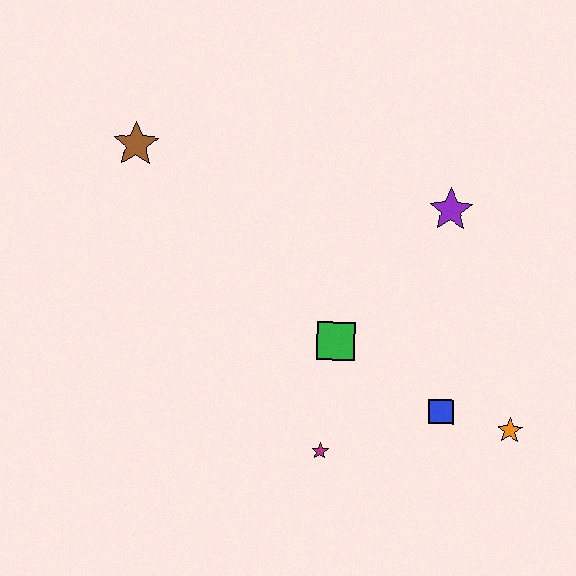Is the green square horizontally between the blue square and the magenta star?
Yes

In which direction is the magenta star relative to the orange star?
The magenta star is to the left of the orange star.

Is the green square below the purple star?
Yes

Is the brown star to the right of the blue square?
No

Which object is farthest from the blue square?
The brown star is farthest from the blue square.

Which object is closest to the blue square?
The orange star is closest to the blue square.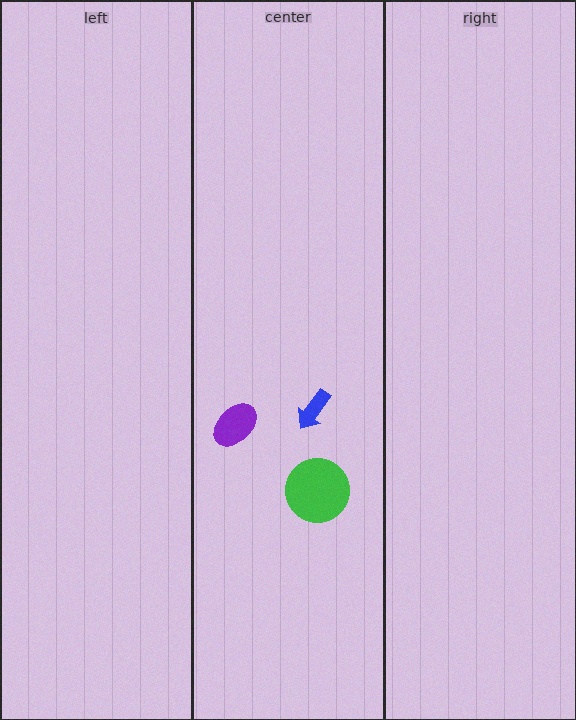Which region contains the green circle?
The center region.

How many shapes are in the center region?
3.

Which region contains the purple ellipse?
The center region.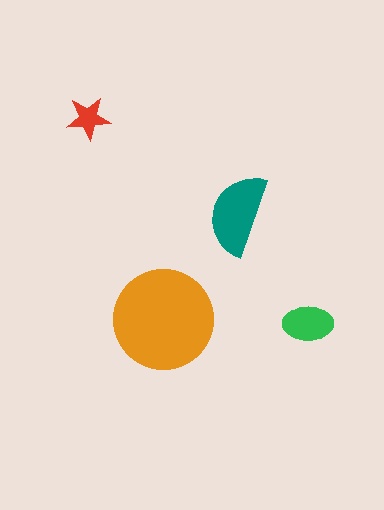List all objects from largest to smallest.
The orange circle, the teal semicircle, the green ellipse, the red star.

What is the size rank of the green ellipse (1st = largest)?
3rd.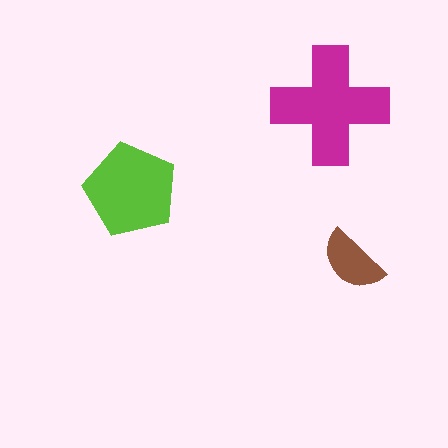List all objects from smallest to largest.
The brown semicircle, the lime pentagon, the magenta cross.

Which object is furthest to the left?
The lime pentagon is leftmost.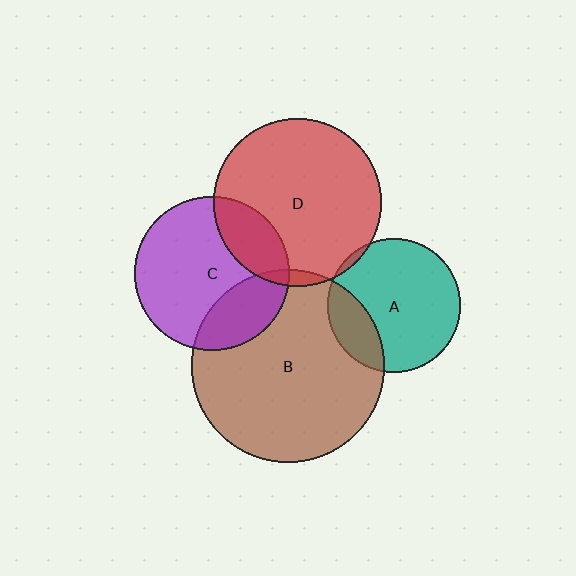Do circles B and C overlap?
Yes.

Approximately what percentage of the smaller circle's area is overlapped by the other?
Approximately 25%.